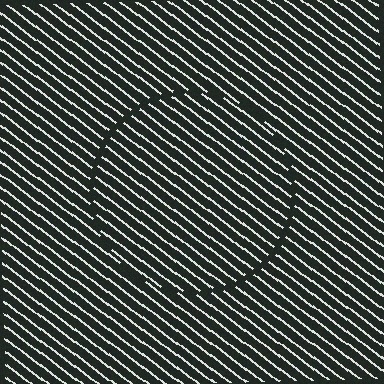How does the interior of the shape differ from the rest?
The interior of the shape contains the same grating, shifted by half a period — the contour is defined by the phase discontinuity where line-ends from the inner and outer gratings abut.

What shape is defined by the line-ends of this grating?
An illusory circle. The interior of the shape contains the same grating, shifted by half a period — the contour is defined by the phase discontinuity where line-ends from the inner and outer gratings abut.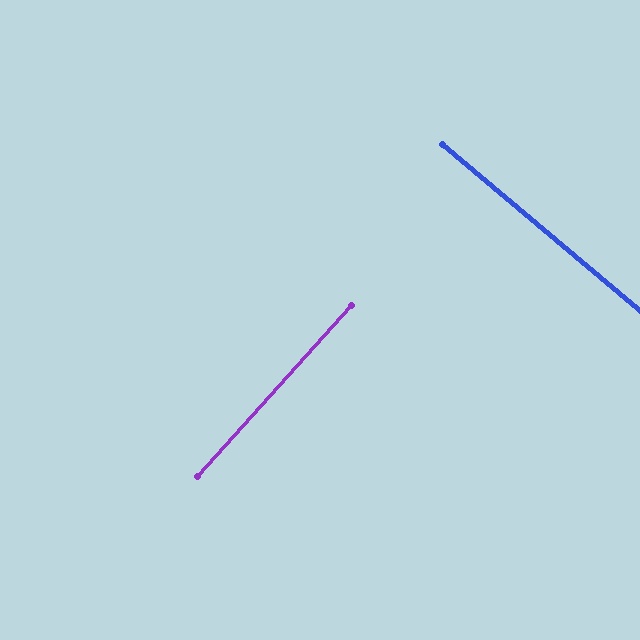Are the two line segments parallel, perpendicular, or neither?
Perpendicular — they meet at approximately 88°.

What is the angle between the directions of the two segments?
Approximately 88 degrees.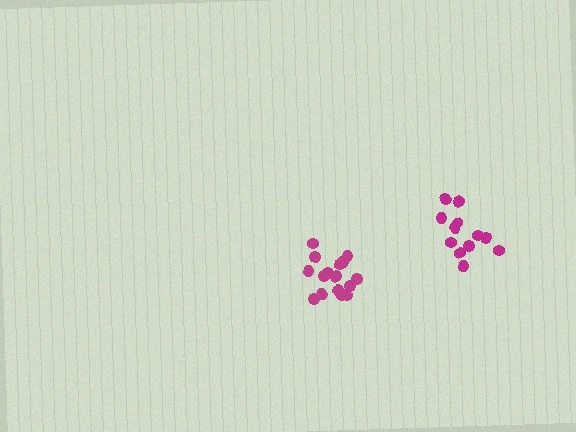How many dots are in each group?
Group 1: 16 dots, Group 2: 12 dots (28 total).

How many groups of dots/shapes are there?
There are 2 groups.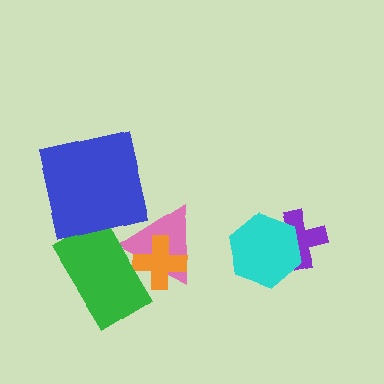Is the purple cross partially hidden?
Yes, it is partially covered by another shape.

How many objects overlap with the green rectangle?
2 objects overlap with the green rectangle.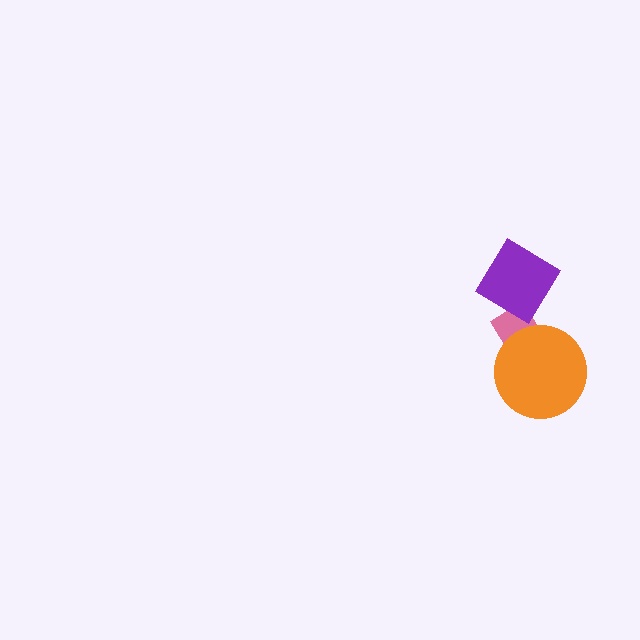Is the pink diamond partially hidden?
Yes, it is partially covered by another shape.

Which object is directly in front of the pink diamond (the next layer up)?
The purple diamond is directly in front of the pink diamond.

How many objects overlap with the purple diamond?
1 object overlaps with the purple diamond.